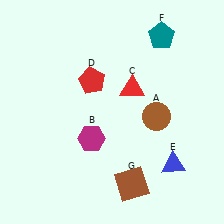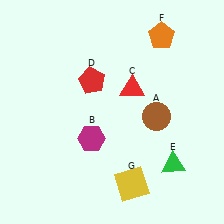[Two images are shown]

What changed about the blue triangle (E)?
In Image 1, E is blue. In Image 2, it changed to green.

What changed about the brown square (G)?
In Image 1, G is brown. In Image 2, it changed to yellow.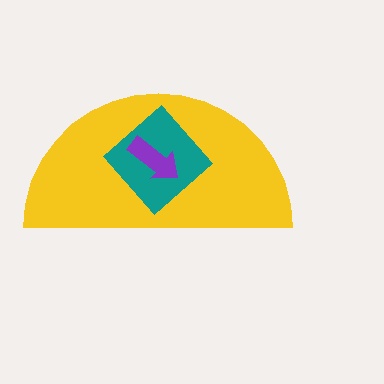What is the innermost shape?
The purple arrow.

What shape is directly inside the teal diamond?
The purple arrow.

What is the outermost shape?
The yellow semicircle.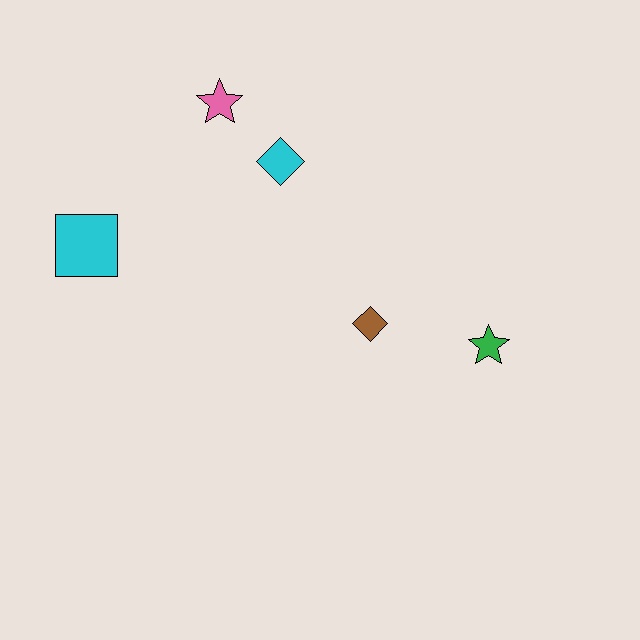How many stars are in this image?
There are 2 stars.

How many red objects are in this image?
There are no red objects.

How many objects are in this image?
There are 5 objects.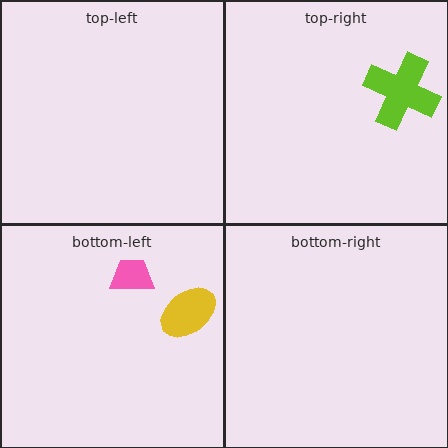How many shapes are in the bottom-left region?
2.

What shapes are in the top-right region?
The lime cross.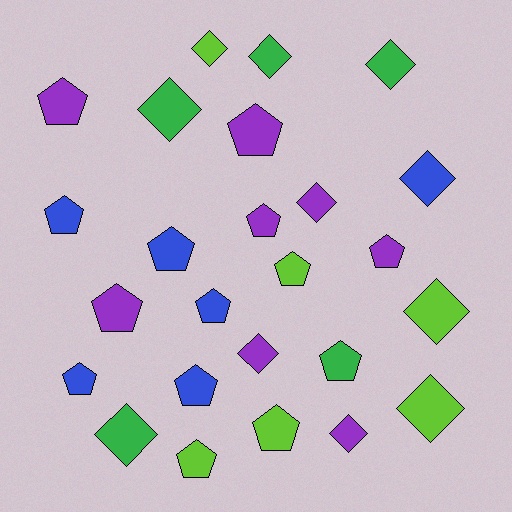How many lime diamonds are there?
There are 3 lime diamonds.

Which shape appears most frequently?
Pentagon, with 14 objects.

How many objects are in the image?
There are 25 objects.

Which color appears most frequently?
Purple, with 8 objects.